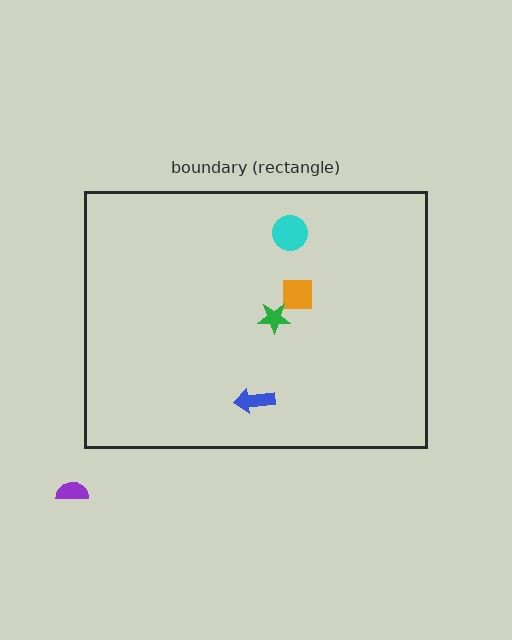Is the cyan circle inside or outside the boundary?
Inside.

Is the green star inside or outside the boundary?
Inside.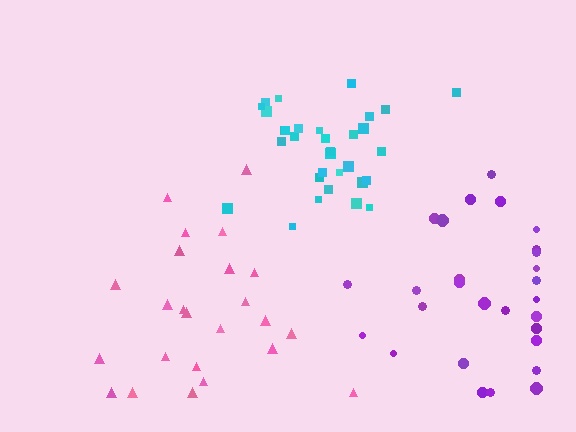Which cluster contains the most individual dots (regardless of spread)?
Cyan (32).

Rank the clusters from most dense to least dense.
cyan, pink, purple.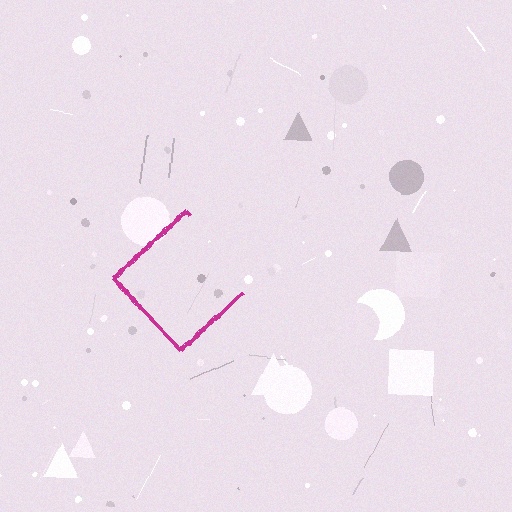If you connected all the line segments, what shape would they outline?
They would outline a diamond.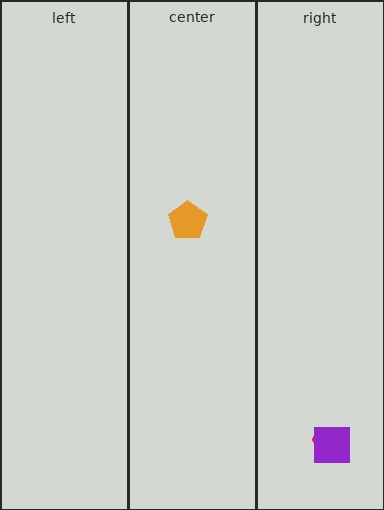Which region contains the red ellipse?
The right region.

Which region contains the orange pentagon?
The center region.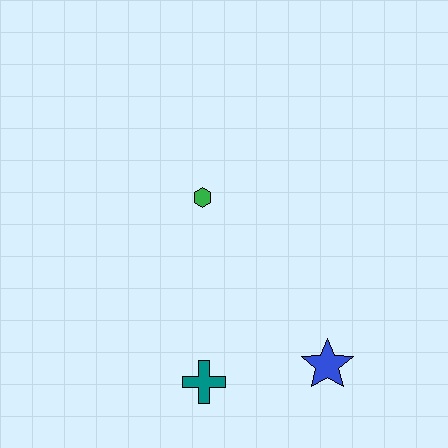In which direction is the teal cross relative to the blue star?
The teal cross is to the left of the blue star.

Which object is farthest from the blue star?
The green hexagon is farthest from the blue star.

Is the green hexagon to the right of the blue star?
No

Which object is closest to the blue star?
The teal cross is closest to the blue star.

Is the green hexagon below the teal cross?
No